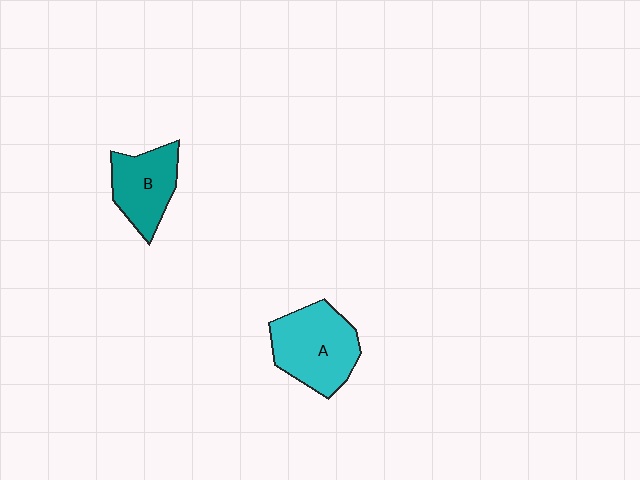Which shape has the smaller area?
Shape B (teal).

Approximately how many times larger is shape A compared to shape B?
Approximately 1.3 times.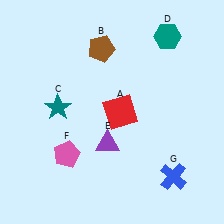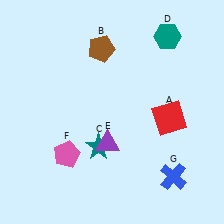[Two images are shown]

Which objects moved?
The objects that moved are: the red square (A), the teal star (C).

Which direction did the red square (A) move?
The red square (A) moved right.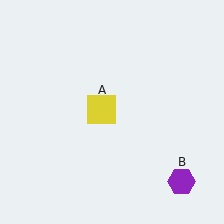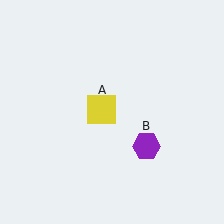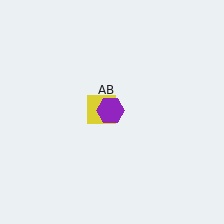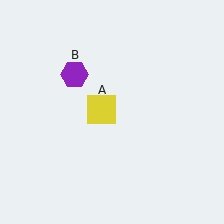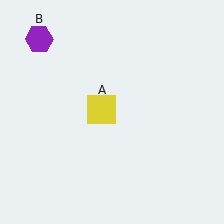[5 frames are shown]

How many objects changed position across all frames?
1 object changed position: purple hexagon (object B).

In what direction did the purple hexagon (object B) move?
The purple hexagon (object B) moved up and to the left.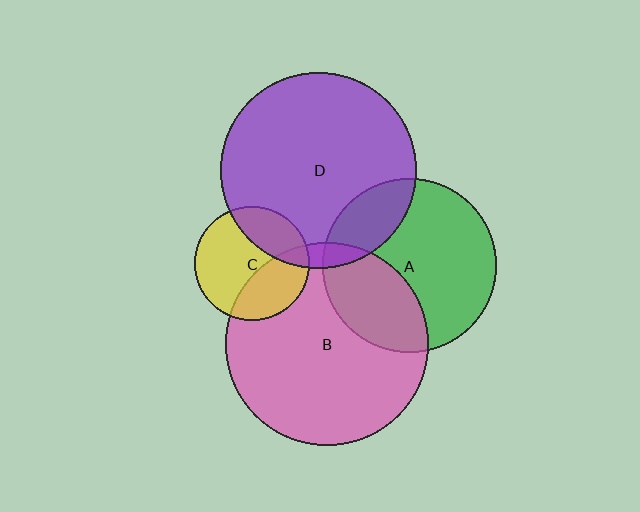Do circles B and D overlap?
Yes.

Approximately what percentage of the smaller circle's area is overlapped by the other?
Approximately 5%.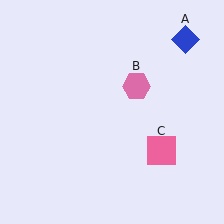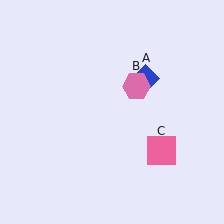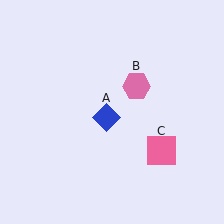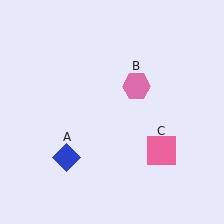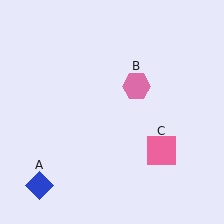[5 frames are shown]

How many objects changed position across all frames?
1 object changed position: blue diamond (object A).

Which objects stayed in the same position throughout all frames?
Pink hexagon (object B) and pink square (object C) remained stationary.